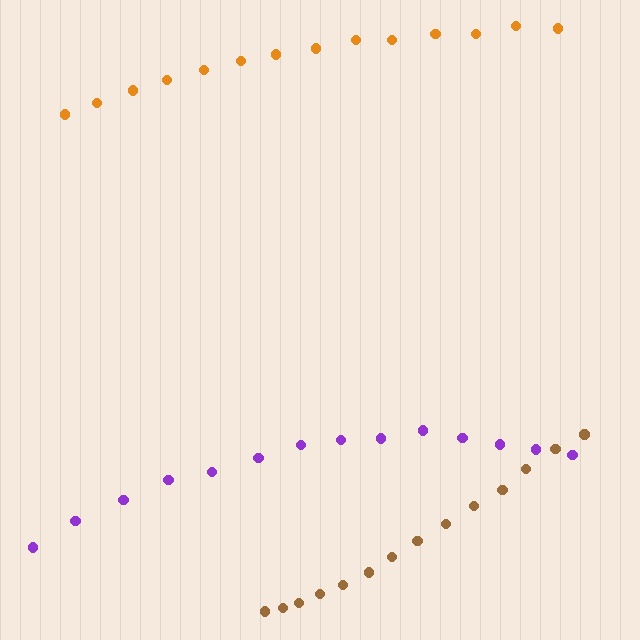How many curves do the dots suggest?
There are 3 distinct paths.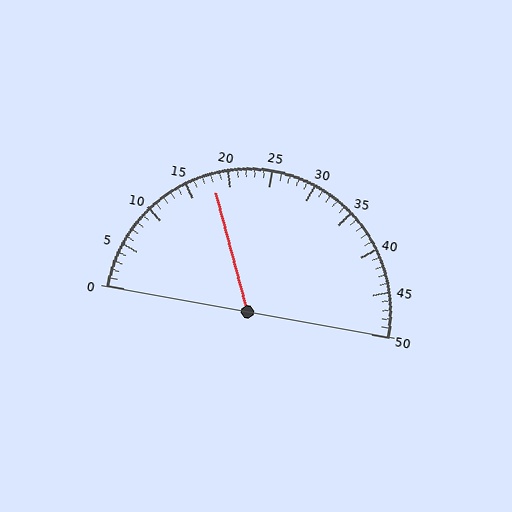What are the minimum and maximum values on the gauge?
The gauge ranges from 0 to 50.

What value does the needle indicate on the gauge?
The needle indicates approximately 18.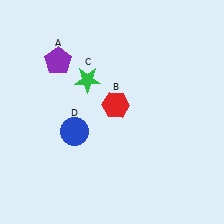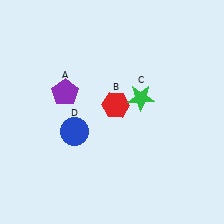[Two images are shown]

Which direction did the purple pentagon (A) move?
The purple pentagon (A) moved down.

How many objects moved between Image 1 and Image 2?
2 objects moved between the two images.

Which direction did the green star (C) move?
The green star (C) moved right.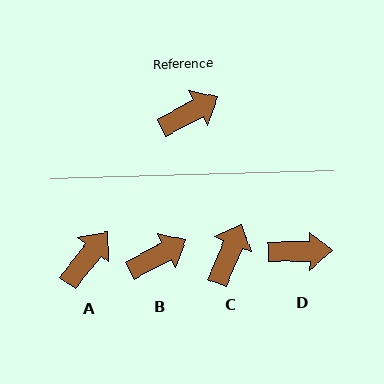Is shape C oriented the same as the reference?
No, it is off by about 39 degrees.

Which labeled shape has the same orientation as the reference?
B.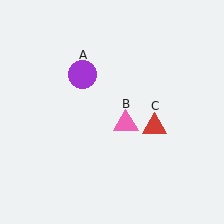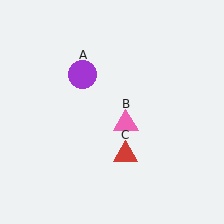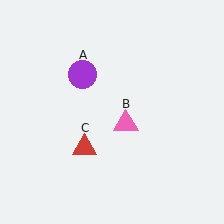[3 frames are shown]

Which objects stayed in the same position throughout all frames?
Purple circle (object A) and pink triangle (object B) remained stationary.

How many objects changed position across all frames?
1 object changed position: red triangle (object C).